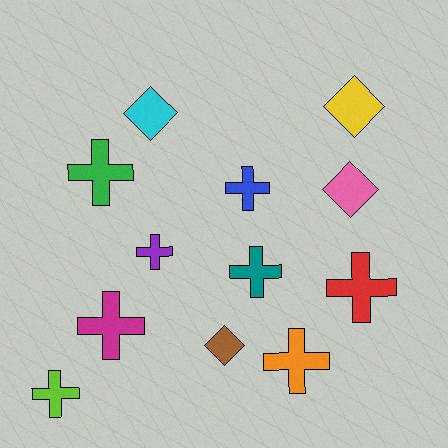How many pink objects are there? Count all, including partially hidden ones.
There is 1 pink object.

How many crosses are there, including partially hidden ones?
There are 8 crosses.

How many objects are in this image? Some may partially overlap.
There are 12 objects.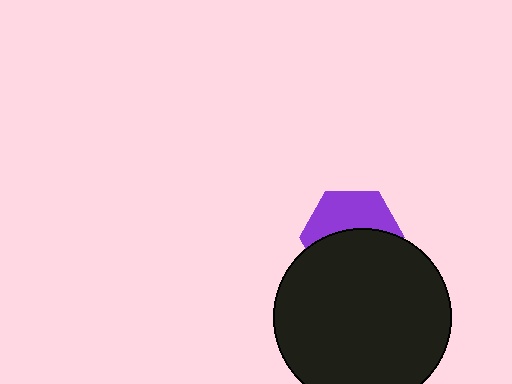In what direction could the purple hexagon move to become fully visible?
The purple hexagon could move up. That would shift it out from behind the black circle entirely.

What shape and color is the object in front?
The object in front is a black circle.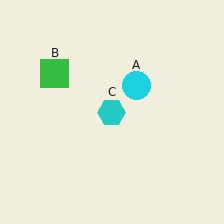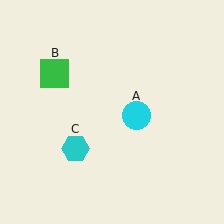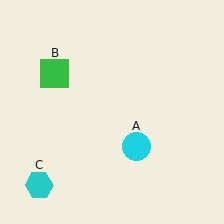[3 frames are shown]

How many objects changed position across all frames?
2 objects changed position: cyan circle (object A), cyan hexagon (object C).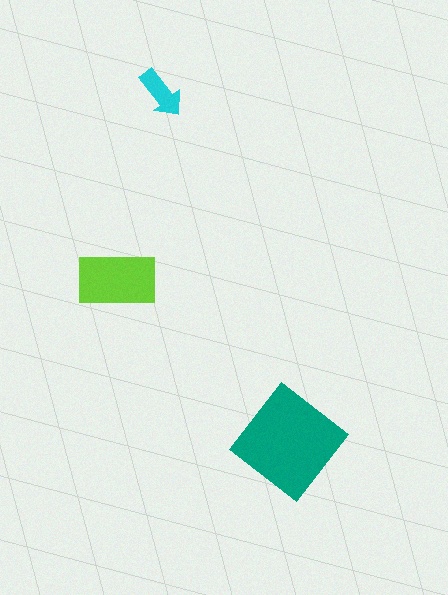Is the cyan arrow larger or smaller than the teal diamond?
Smaller.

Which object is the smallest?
The cyan arrow.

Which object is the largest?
The teal diamond.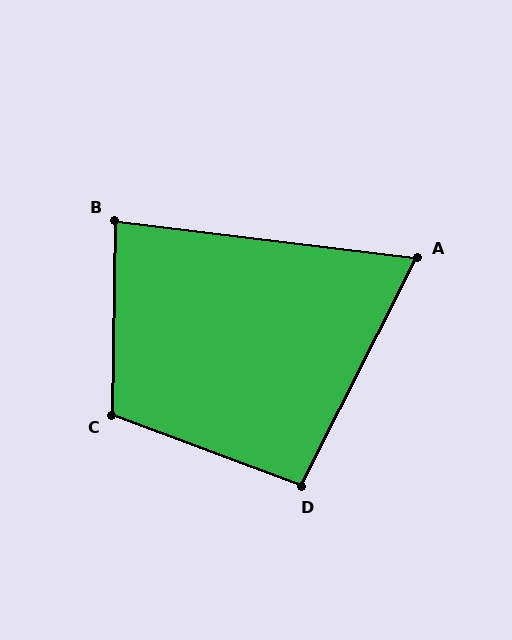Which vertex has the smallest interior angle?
A, at approximately 70 degrees.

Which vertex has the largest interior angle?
C, at approximately 110 degrees.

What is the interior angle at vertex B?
Approximately 84 degrees (acute).